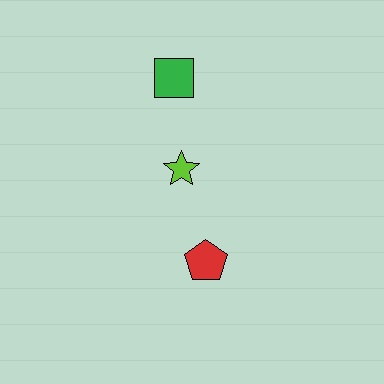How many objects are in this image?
There are 3 objects.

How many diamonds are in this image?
There are no diamonds.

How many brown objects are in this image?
There are no brown objects.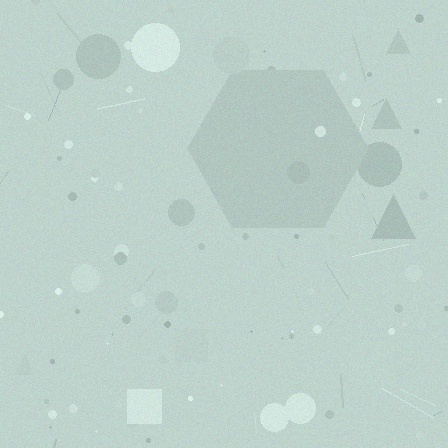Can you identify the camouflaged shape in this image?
The camouflaged shape is a hexagon.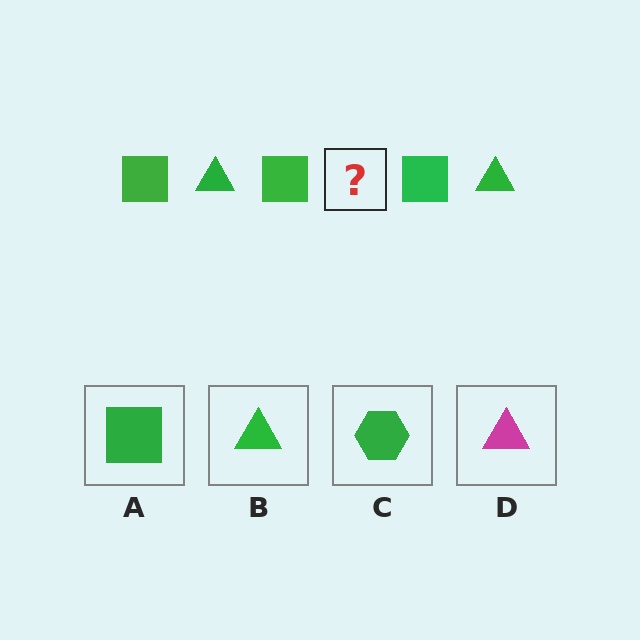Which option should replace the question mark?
Option B.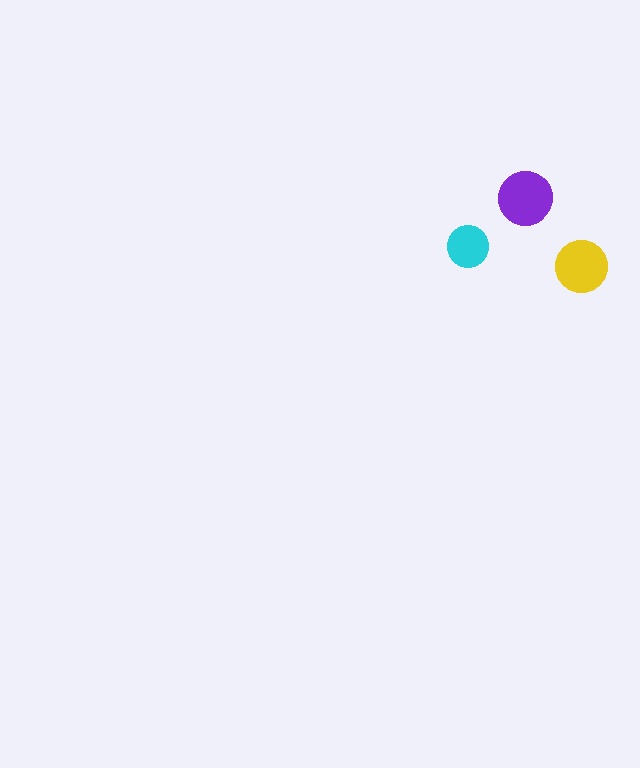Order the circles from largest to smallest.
the purple one, the yellow one, the cyan one.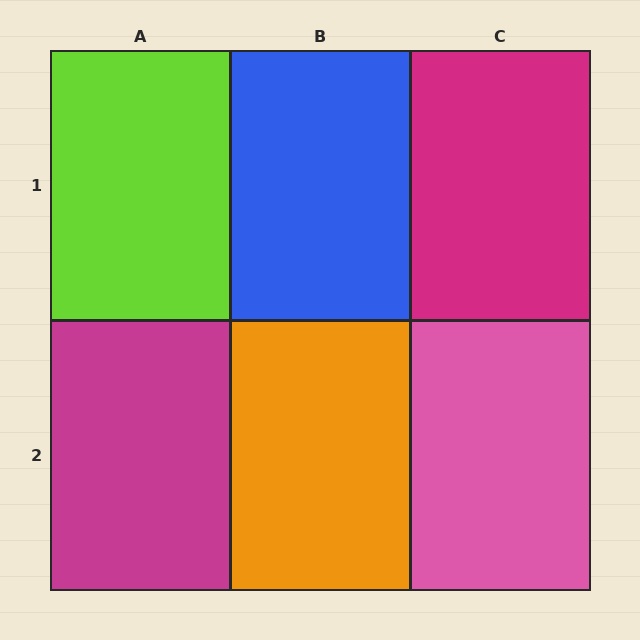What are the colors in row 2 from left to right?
Magenta, orange, pink.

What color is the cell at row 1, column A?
Lime.